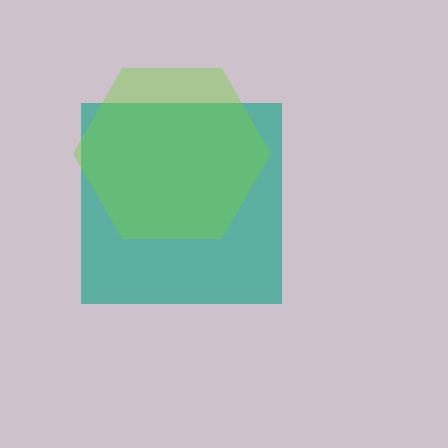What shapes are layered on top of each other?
The layered shapes are: a teal square, a lime hexagon.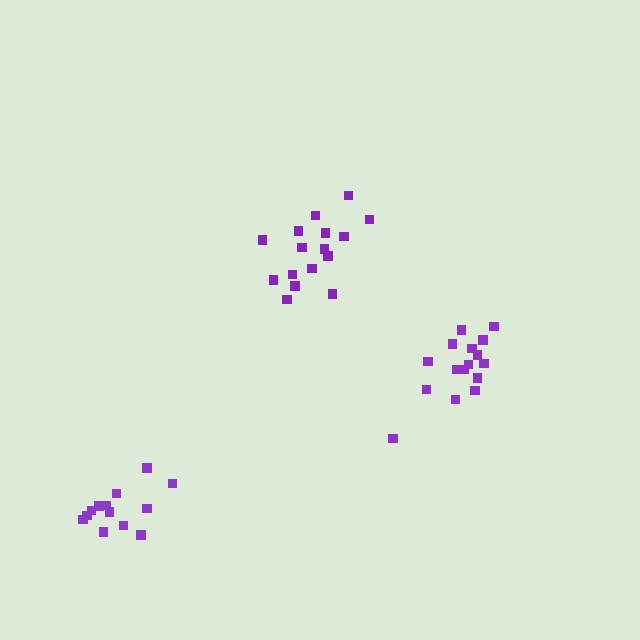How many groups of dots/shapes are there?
There are 3 groups.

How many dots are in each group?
Group 1: 16 dots, Group 2: 16 dots, Group 3: 13 dots (45 total).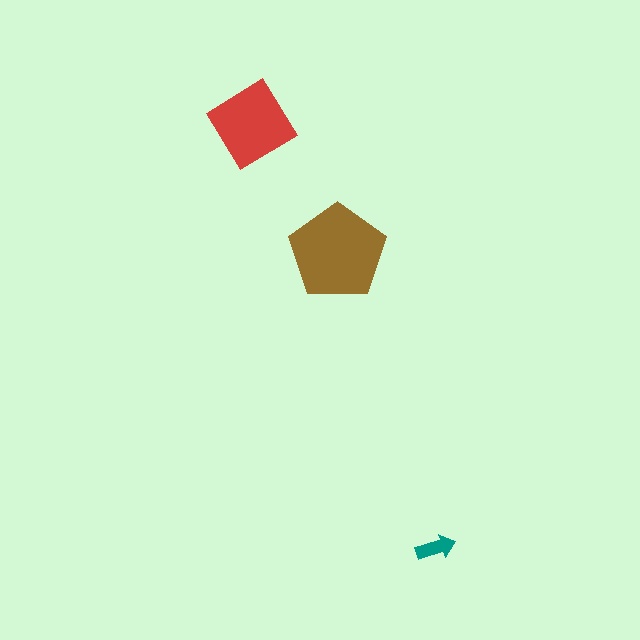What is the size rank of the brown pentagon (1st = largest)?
1st.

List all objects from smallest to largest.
The teal arrow, the red diamond, the brown pentagon.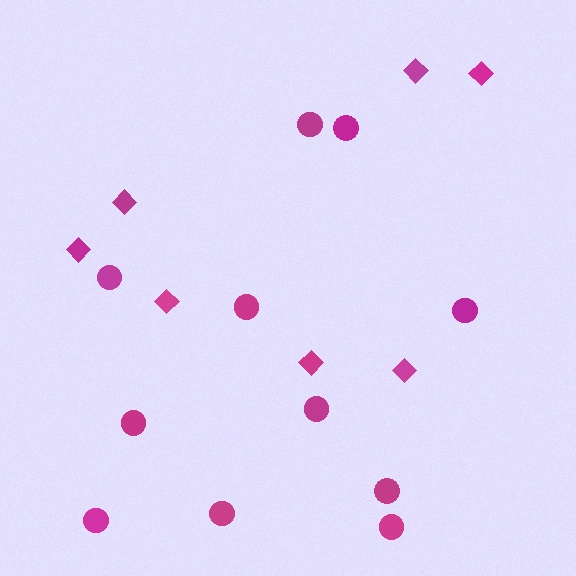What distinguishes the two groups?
There are 2 groups: one group of diamonds (7) and one group of circles (11).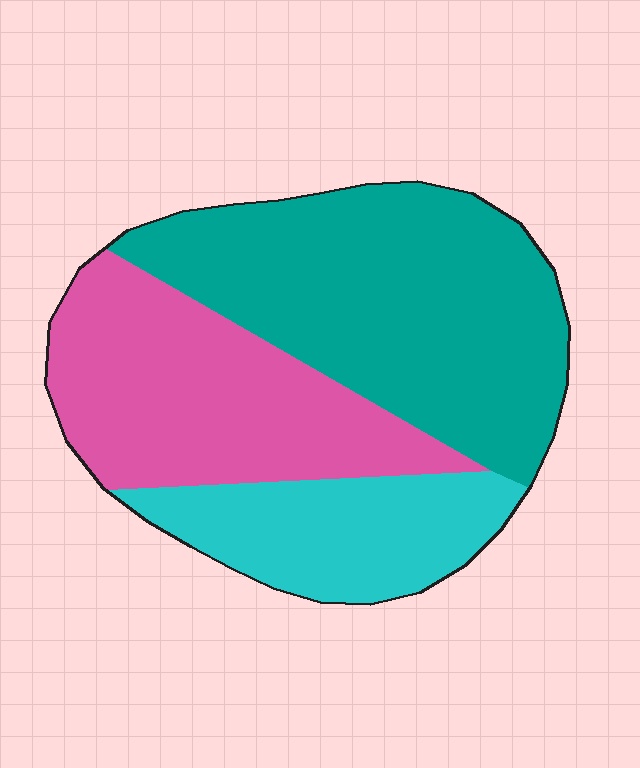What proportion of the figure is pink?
Pink covers about 35% of the figure.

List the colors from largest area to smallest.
From largest to smallest: teal, pink, cyan.